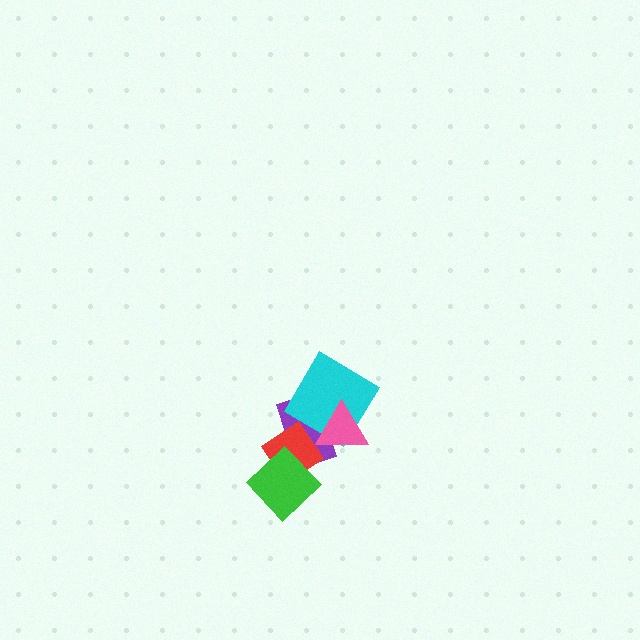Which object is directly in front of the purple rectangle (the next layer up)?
The cyan diamond is directly in front of the purple rectangle.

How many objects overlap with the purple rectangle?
4 objects overlap with the purple rectangle.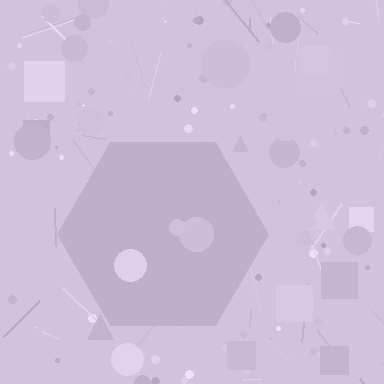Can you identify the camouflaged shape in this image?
The camouflaged shape is a hexagon.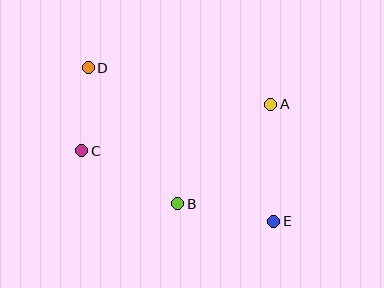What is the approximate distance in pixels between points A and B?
The distance between A and B is approximately 136 pixels.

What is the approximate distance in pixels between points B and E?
The distance between B and E is approximately 98 pixels.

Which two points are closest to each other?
Points C and D are closest to each other.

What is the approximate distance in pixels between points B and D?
The distance between B and D is approximately 163 pixels.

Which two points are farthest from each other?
Points D and E are farthest from each other.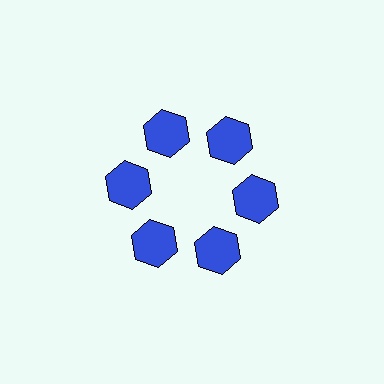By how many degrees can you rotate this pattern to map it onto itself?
The pattern maps onto itself every 60 degrees of rotation.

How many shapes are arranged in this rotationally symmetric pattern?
There are 6 shapes, arranged in 6 groups of 1.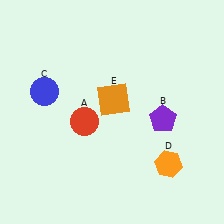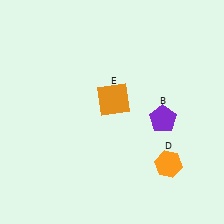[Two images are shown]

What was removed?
The red circle (A), the blue circle (C) were removed in Image 2.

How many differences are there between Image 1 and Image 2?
There are 2 differences between the two images.